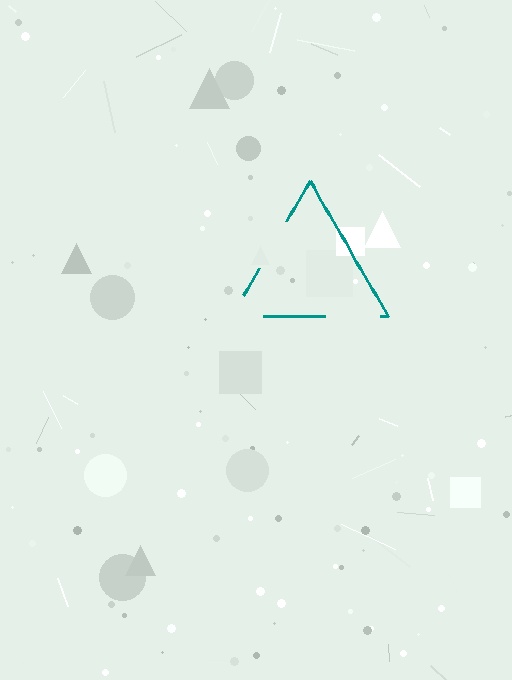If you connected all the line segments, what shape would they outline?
They would outline a triangle.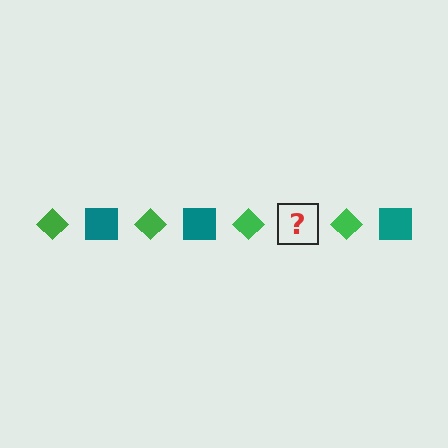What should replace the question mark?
The question mark should be replaced with a teal square.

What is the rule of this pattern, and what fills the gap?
The rule is that the pattern alternates between green diamond and teal square. The gap should be filled with a teal square.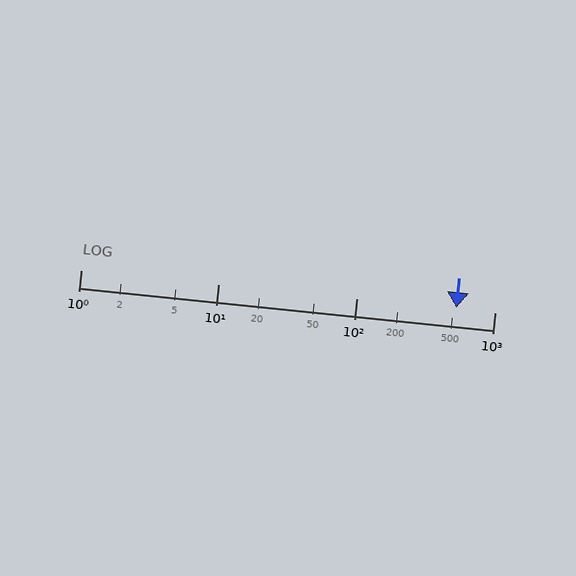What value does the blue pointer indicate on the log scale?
The pointer indicates approximately 530.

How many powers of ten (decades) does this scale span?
The scale spans 3 decades, from 1 to 1000.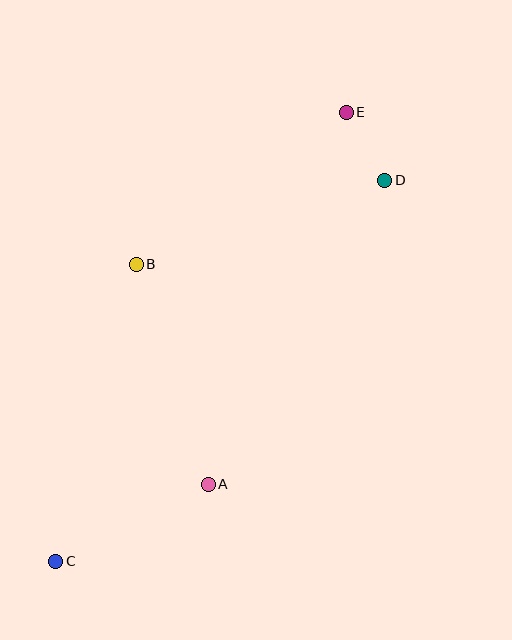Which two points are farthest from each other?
Points C and E are farthest from each other.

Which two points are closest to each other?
Points D and E are closest to each other.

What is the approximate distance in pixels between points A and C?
The distance between A and C is approximately 171 pixels.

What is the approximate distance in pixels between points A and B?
The distance between A and B is approximately 231 pixels.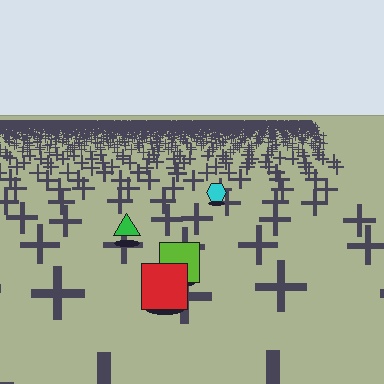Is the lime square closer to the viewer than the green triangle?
Yes. The lime square is closer — you can tell from the texture gradient: the ground texture is coarser near it.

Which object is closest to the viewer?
The red square is closest. The texture marks near it are larger and more spread out.